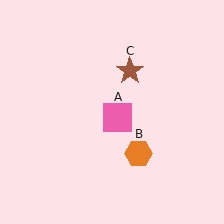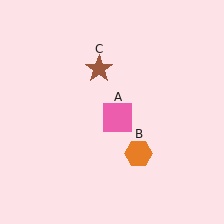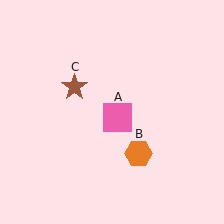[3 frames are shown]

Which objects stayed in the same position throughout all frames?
Pink square (object A) and orange hexagon (object B) remained stationary.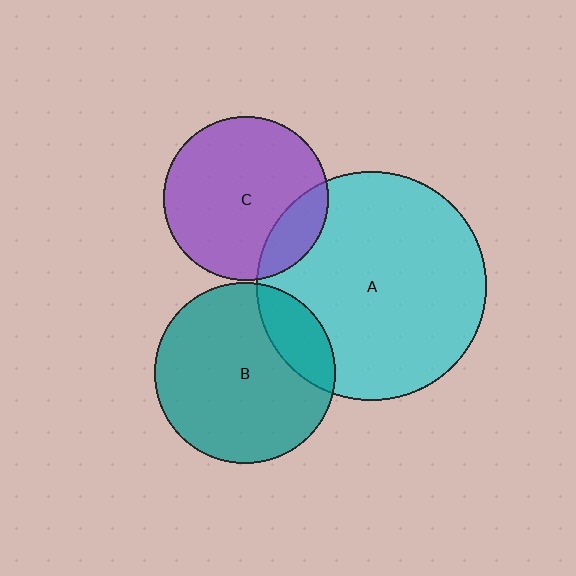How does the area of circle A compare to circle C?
Approximately 2.0 times.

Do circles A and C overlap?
Yes.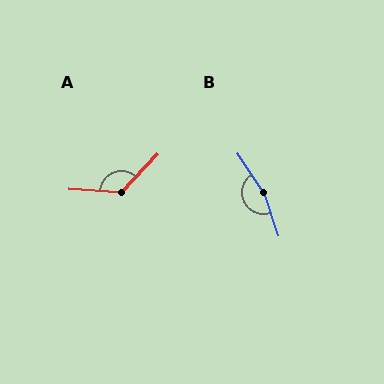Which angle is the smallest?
A, at approximately 130 degrees.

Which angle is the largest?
B, at approximately 165 degrees.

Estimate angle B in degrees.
Approximately 165 degrees.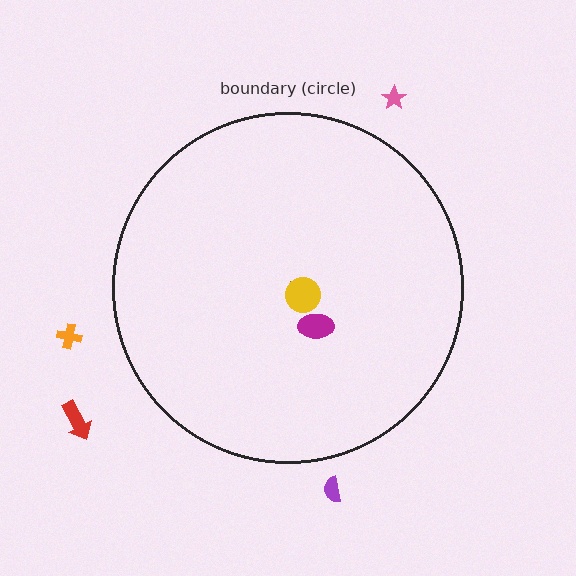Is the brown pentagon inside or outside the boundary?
Inside.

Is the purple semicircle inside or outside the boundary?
Outside.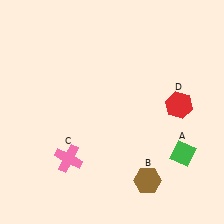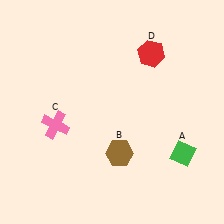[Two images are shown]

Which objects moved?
The objects that moved are: the brown hexagon (B), the pink cross (C), the red hexagon (D).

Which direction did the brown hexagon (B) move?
The brown hexagon (B) moved left.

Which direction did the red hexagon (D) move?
The red hexagon (D) moved up.